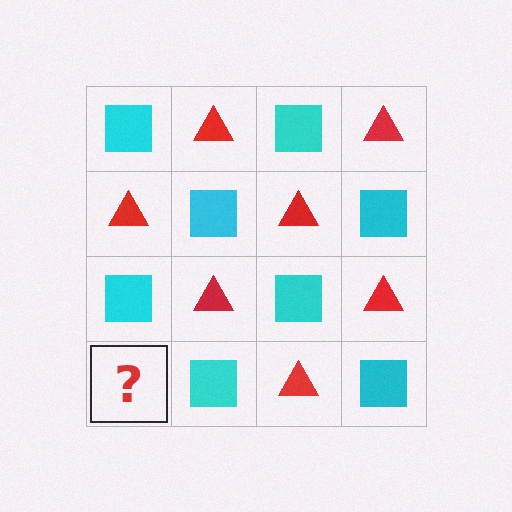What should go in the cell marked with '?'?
The missing cell should contain a red triangle.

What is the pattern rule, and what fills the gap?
The rule is that it alternates cyan square and red triangle in a checkerboard pattern. The gap should be filled with a red triangle.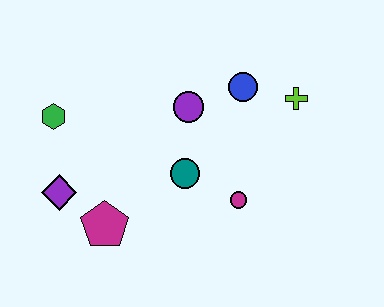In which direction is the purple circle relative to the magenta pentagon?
The purple circle is above the magenta pentagon.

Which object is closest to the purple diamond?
The magenta pentagon is closest to the purple diamond.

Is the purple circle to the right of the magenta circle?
No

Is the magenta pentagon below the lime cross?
Yes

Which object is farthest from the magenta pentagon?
The lime cross is farthest from the magenta pentagon.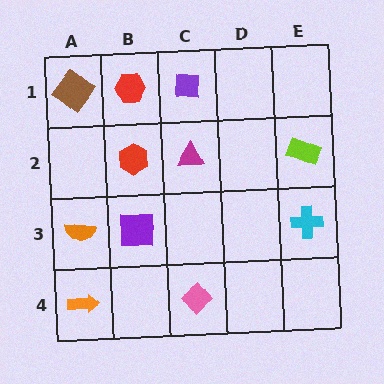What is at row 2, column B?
A red hexagon.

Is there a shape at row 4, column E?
No, that cell is empty.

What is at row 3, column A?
An orange semicircle.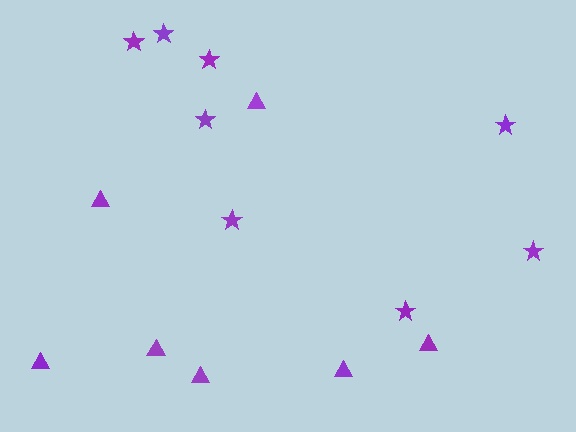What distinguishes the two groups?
There are 2 groups: one group of triangles (7) and one group of stars (8).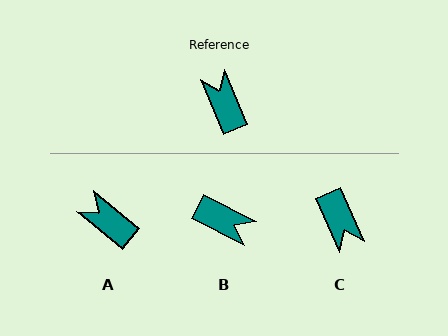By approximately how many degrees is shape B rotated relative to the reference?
Approximately 139 degrees clockwise.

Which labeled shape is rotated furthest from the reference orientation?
C, about 180 degrees away.